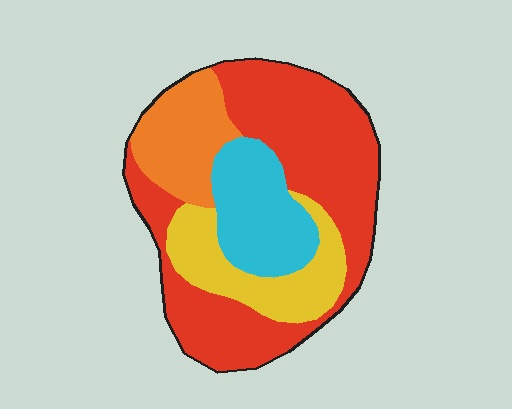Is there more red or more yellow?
Red.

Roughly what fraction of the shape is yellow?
Yellow takes up between a sixth and a third of the shape.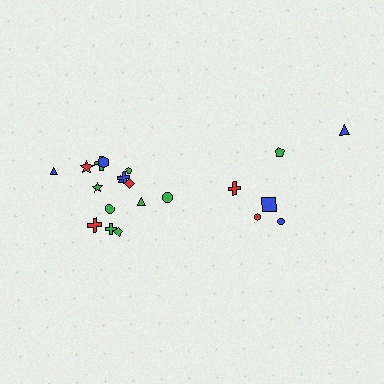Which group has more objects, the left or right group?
The left group.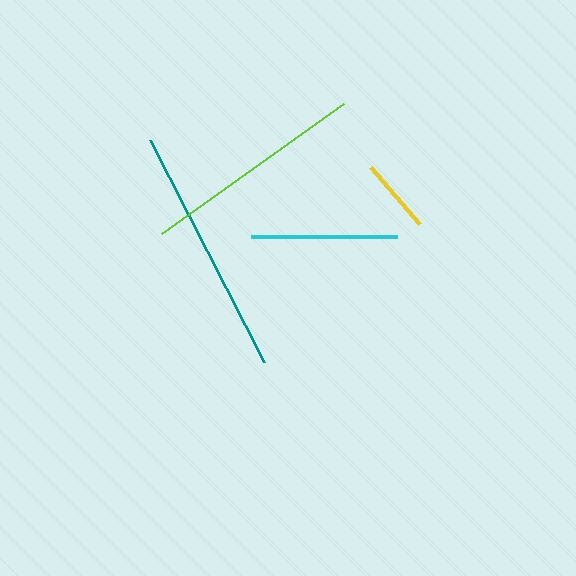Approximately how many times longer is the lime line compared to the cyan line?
The lime line is approximately 1.5 times the length of the cyan line.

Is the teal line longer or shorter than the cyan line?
The teal line is longer than the cyan line.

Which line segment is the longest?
The teal line is the longest at approximately 249 pixels.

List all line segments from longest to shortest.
From longest to shortest: teal, lime, cyan, yellow.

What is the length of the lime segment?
The lime segment is approximately 224 pixels long.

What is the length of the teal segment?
The teal segment is approximately 249 pixels long.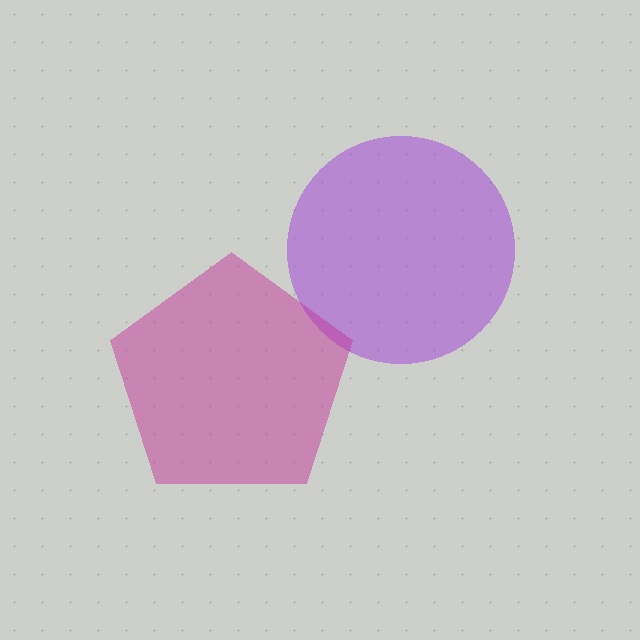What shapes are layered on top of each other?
The layered shapes are: a purple circle, a magenta pentagon.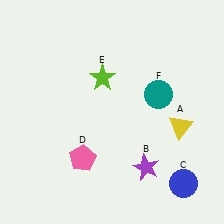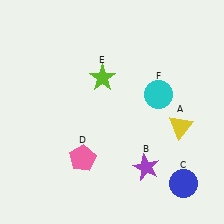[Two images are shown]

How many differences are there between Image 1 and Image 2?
There is 1 difference between the two images.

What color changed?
The circle (F) changed from teal in Image 1 to cyan in Image 2.